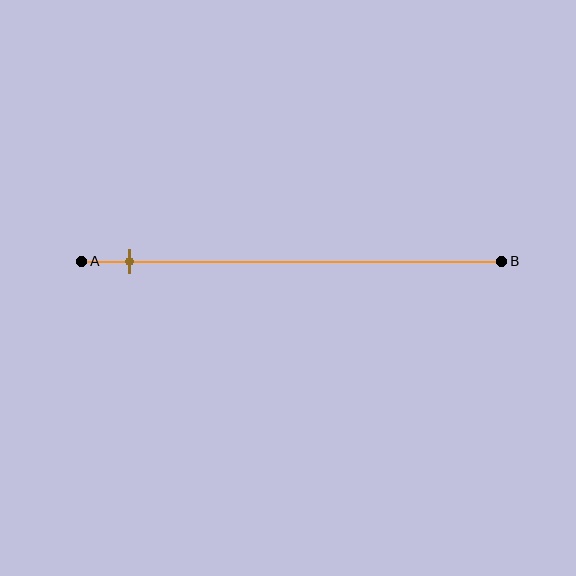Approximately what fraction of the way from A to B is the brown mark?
The brown mark is approximately 10% of the way from A to B.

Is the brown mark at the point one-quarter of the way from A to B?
No, the mark is at about 10% from A, not at the 25% one-quarter point.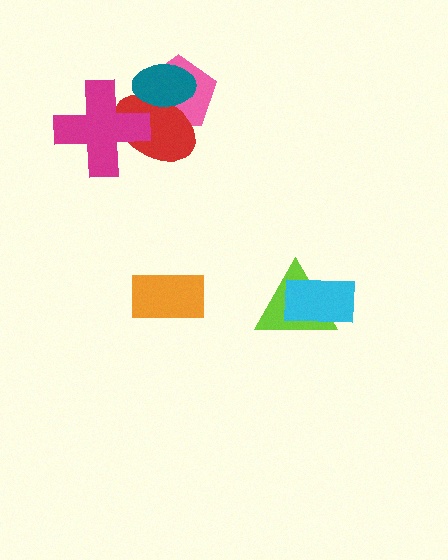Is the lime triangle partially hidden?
Yes, it is partially covered by another shape.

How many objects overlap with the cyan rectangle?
1 object overlaps with the cyan rectangle.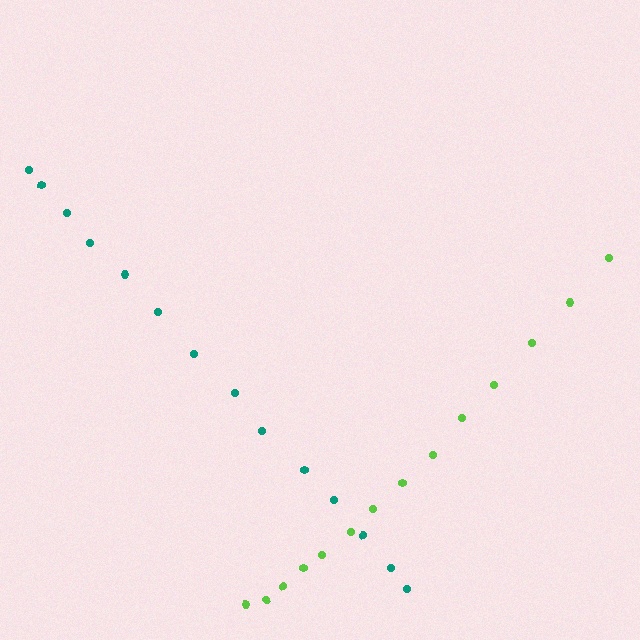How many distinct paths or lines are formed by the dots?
There are 2 distinct paths.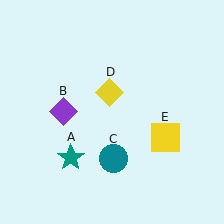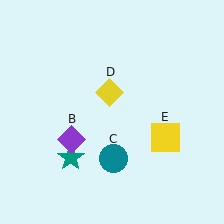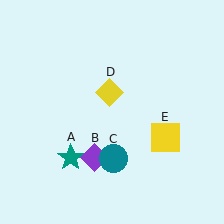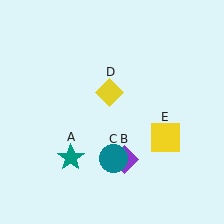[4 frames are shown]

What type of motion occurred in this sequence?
The purple diamond (object B) rotated counterclockwise around the center of the scene.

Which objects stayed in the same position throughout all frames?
Teal star (object A) and teal circle (object C) and yellow diamond (object D) and yellow square (object E) remained stationary.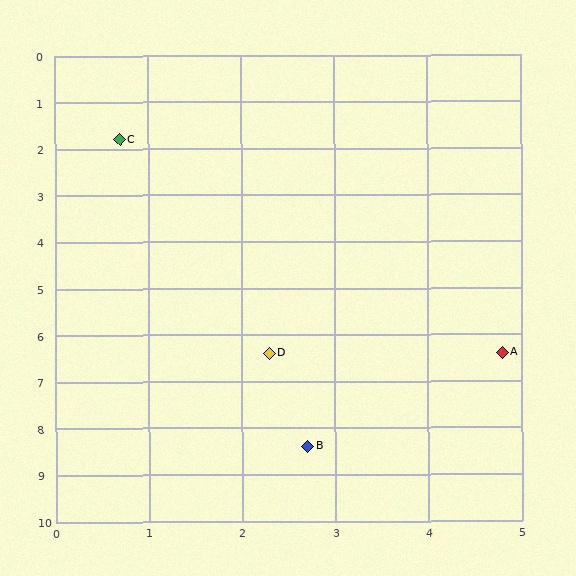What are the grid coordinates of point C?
Point C is at approximately (0.7, 1.8).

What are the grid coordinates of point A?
Point A is at approximately (4.8, 6.4).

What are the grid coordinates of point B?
Point B is at approximately (2.7, 8.4).